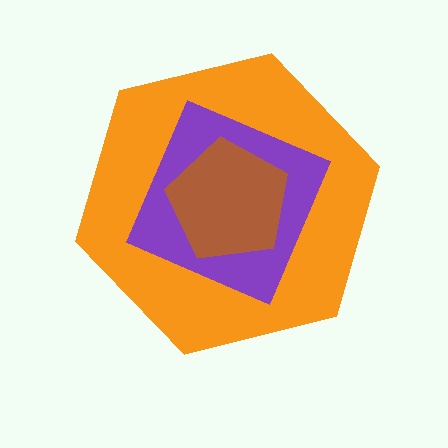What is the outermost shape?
The orange hexagon.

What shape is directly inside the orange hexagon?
The purple square.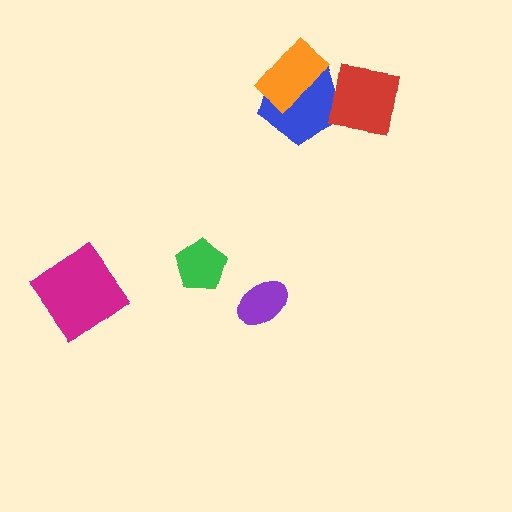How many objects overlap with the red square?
1 object overlaps with the red square.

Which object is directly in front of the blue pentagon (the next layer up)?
The orange rectangle is directly in front of the blue pentagon.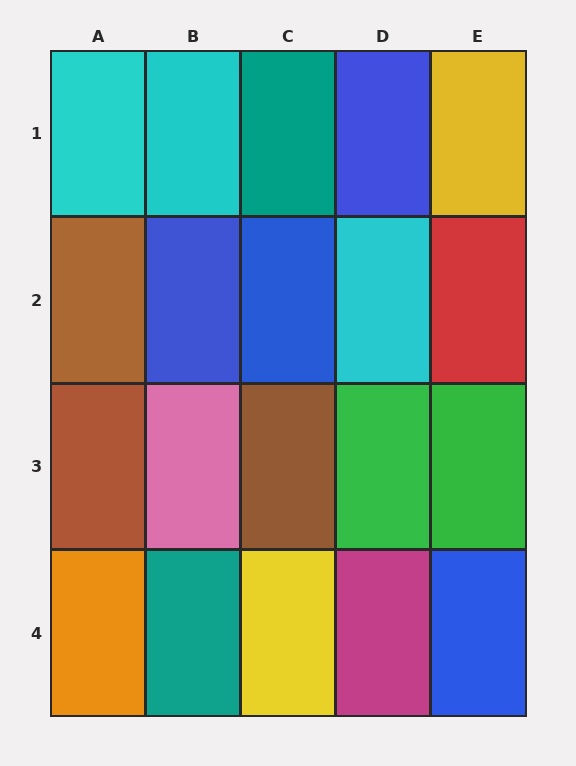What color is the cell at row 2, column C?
Blue.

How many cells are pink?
1 cell is pink.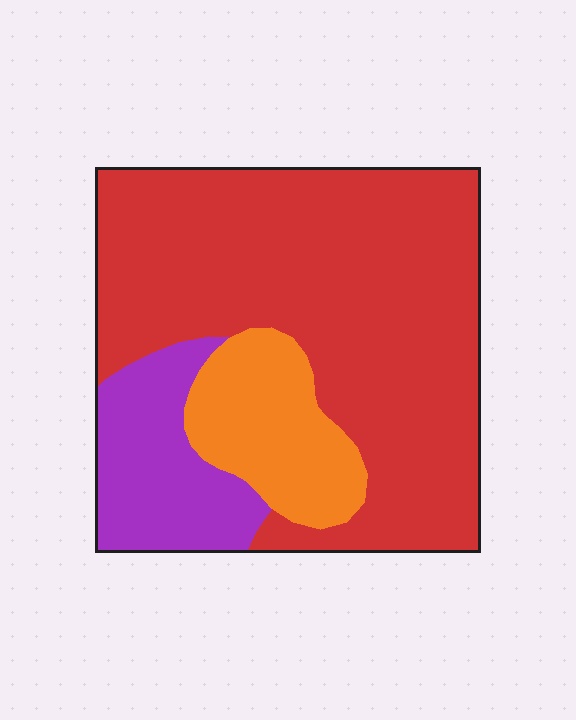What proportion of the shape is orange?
Orange covers 16% of the shape.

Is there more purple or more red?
Red.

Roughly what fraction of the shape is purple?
Purple covers 17% of the shape.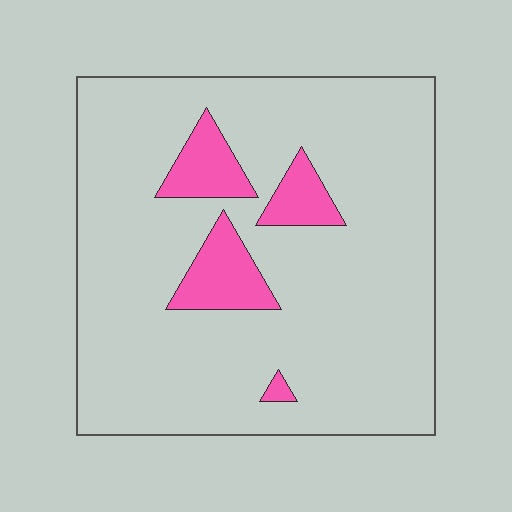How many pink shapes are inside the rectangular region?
4.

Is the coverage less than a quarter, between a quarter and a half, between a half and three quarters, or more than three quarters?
Less than a quarter.